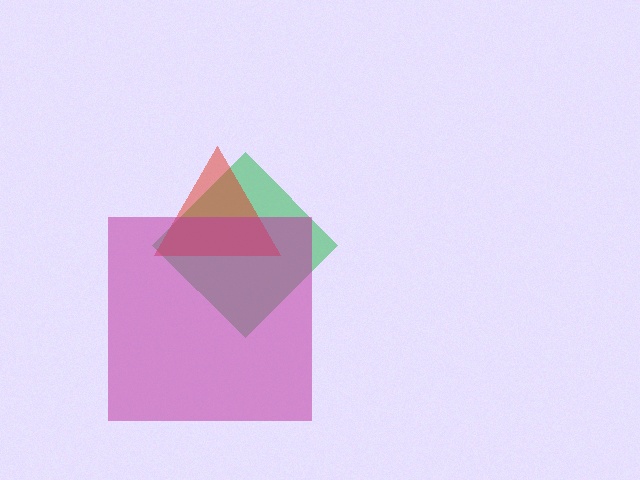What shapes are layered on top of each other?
The layered shapes are: a green diamond, a red triangle, a magenta square.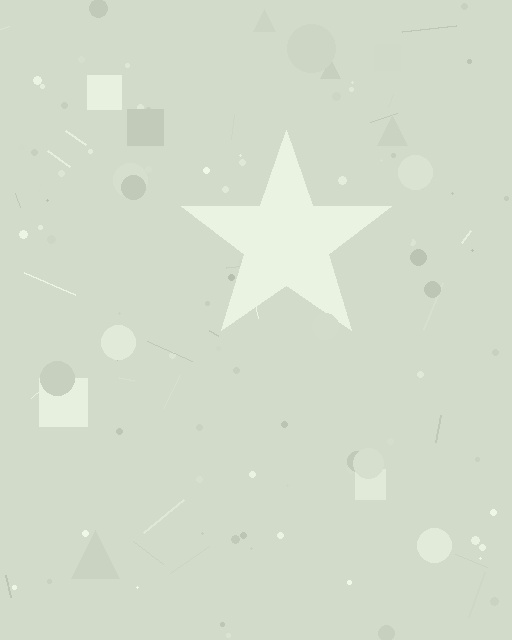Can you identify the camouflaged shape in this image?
The camouflaged shape is a star.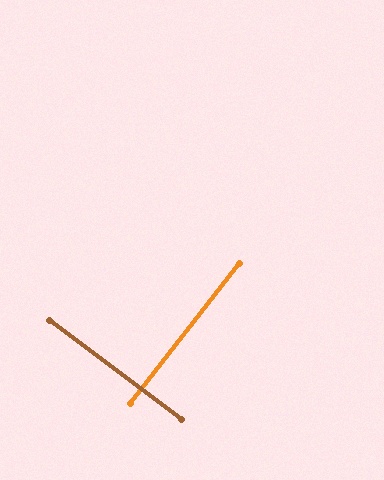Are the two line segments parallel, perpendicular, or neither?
Perpendicular — they meet at approximately 89°.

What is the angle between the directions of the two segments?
Approximately 89 degrees.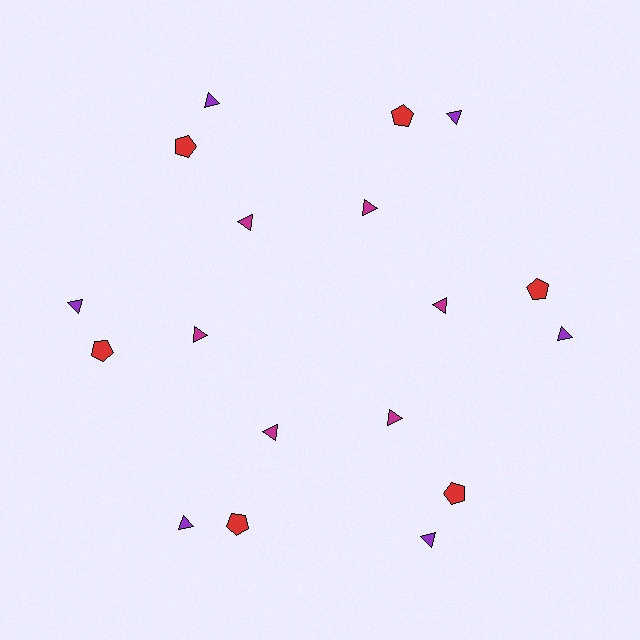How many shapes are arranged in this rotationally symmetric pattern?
There are 18 shapes, arranged in 6 groups of 3.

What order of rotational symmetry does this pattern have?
This pattern has 6-fold rotational symmetry.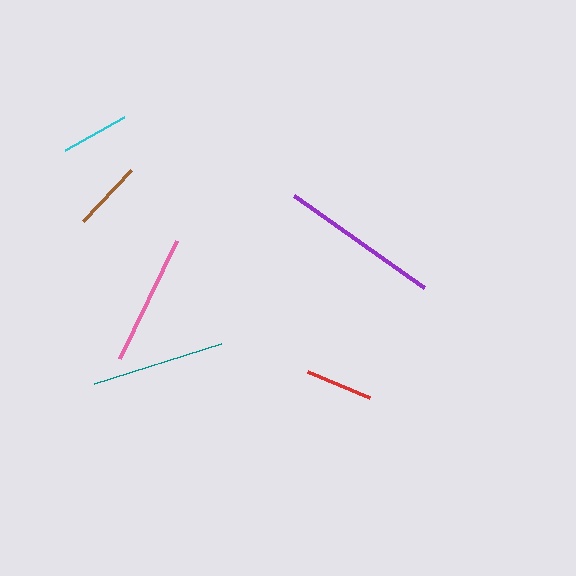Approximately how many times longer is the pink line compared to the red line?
The pink line is approximately 1.9 times the length of the red line.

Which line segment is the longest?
The purple line is the longest at approximately 159 pixels.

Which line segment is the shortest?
The red line is the shortest at approximately 67 pixels.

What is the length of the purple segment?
The purple segment is approximately 159 pixels long.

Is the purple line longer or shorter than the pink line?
The purple line is longer than the pink line.